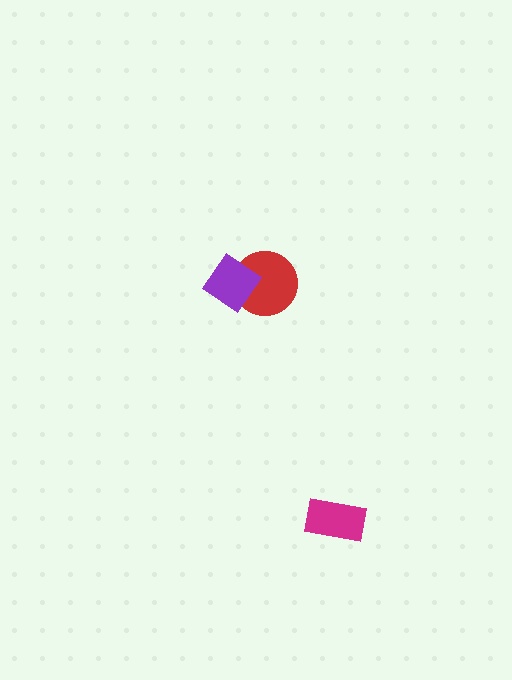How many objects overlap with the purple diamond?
1 object overlaps with the purple diamond.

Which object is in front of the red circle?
The purple diamond is in front of the red circle.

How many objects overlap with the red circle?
1 object overlaps with the red circle.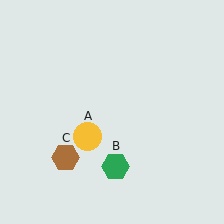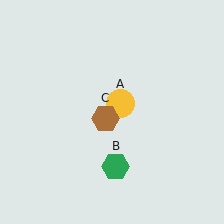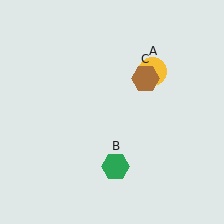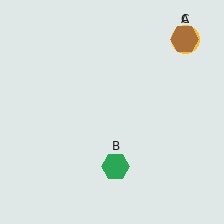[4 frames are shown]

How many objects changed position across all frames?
2 objects changed position: yellow circle (object A), brown hexagon (object C).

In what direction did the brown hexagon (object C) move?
The brown hexagon (object C) moved up and to the right.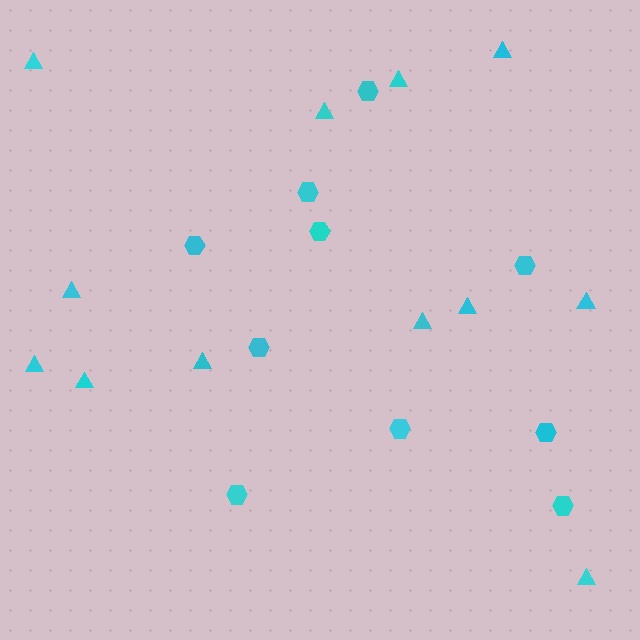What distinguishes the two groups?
There are 2 groups: one group of hexagons (10) and one group of triangles (12).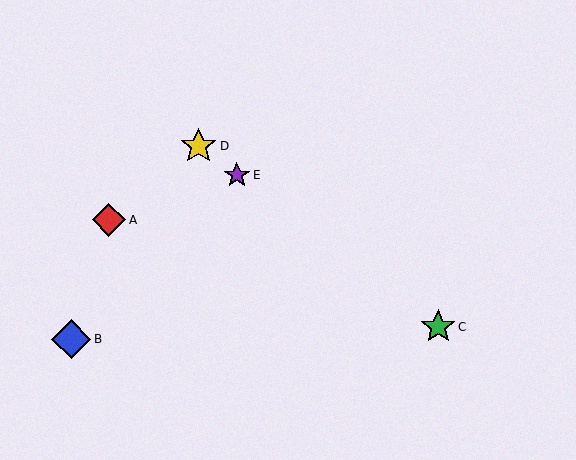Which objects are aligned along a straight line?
Objects C, D, E are aligned along a straight line.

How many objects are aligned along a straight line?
3 objects (C, D, E) are aligned along a straight line.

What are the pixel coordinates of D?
Object D is at (199, 146).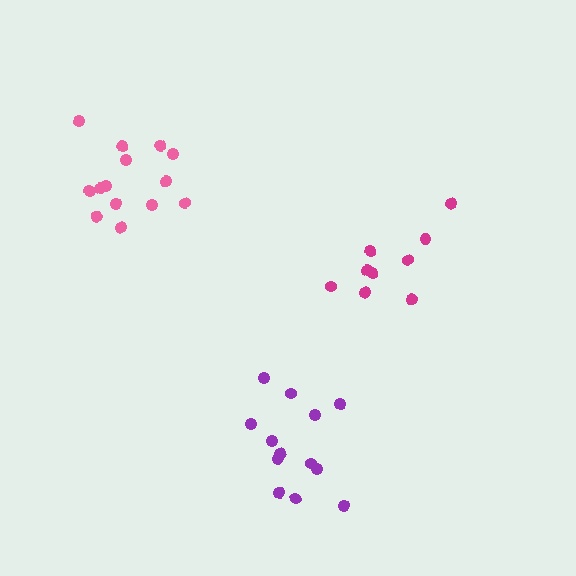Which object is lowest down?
The purple cluster is bottommost.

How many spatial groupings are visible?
There are 3 spatial groupings.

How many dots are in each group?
Group 1: 14 dots, Group 2: 13 dots, Group 3: 9 dots (36 total).